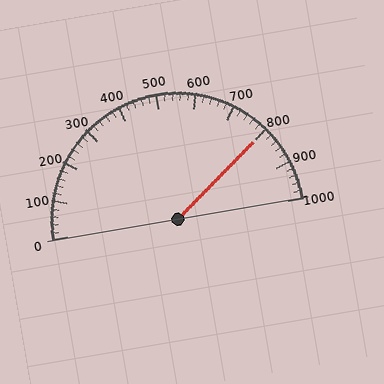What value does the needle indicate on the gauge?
The needle indicates approximately 800.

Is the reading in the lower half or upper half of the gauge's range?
The reading is in the upper half of the range (0 to 1000).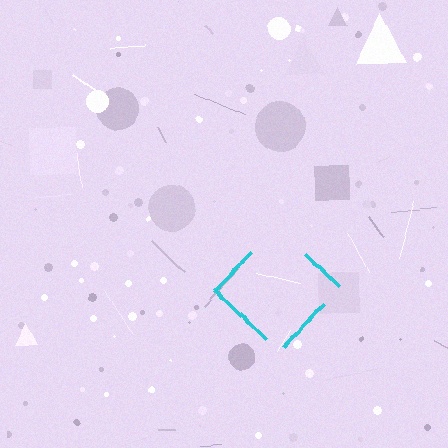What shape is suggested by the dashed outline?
The dashed outline suggests a diamond.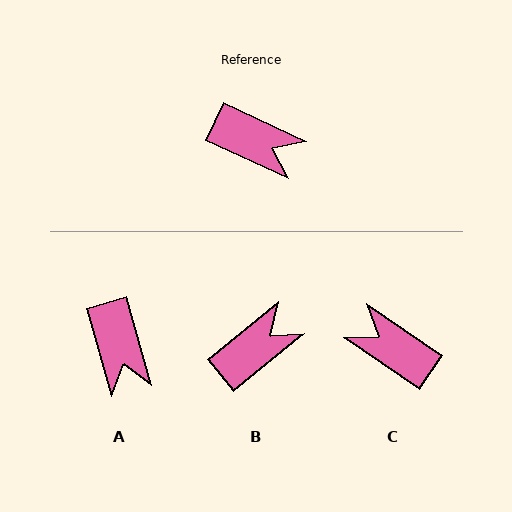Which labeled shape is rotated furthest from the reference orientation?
C, about 171 degrees away.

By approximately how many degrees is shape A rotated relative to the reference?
Approximately 49 degrees clockwise.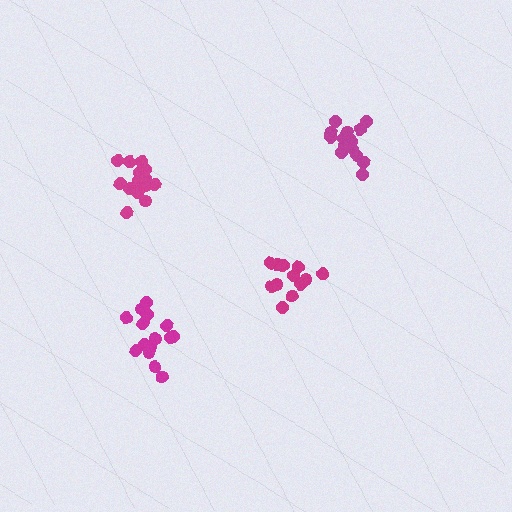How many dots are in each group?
Group 1: 15 dots, Group 2: 16 dots, Group 3: 12 dots, Group 4: 16 dots (59 total).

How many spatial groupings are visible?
There are 4 spatial groupings.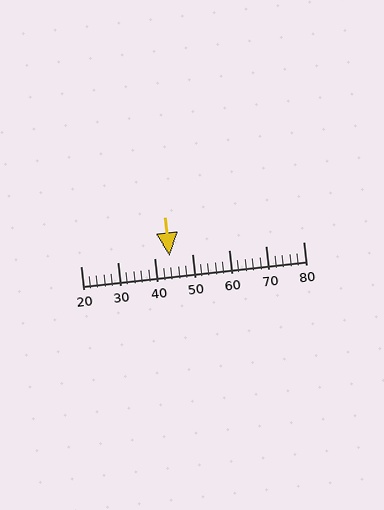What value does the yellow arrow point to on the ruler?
The yellow arrow points to approximately 44.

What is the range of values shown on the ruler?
The ruler shows values from 20 to 80.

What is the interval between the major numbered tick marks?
The major tick marks are spaced 10 units apart.